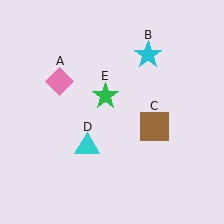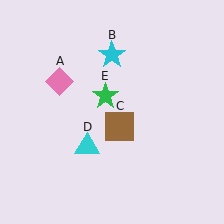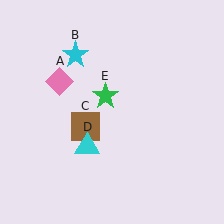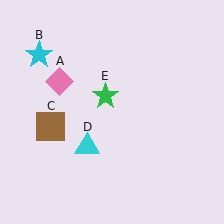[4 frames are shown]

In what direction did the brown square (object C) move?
The brown square (object C) moved left.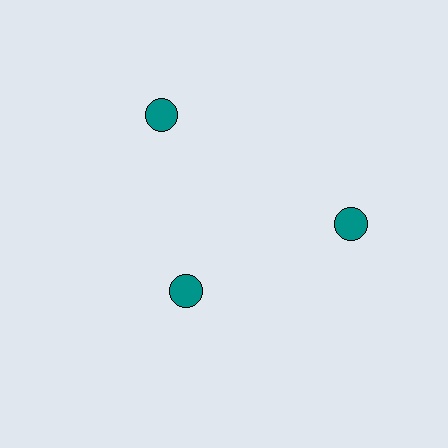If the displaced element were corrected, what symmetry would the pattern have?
It would have 3-fold rotational symmetry — the pattern would map onto itself every 120 degrees.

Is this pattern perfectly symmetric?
No. The 3 teal circles are arranged in a ring, but one element near the 7 o'clock position is pulled inward toward the center, breaking the 3-fold rotational symmetry.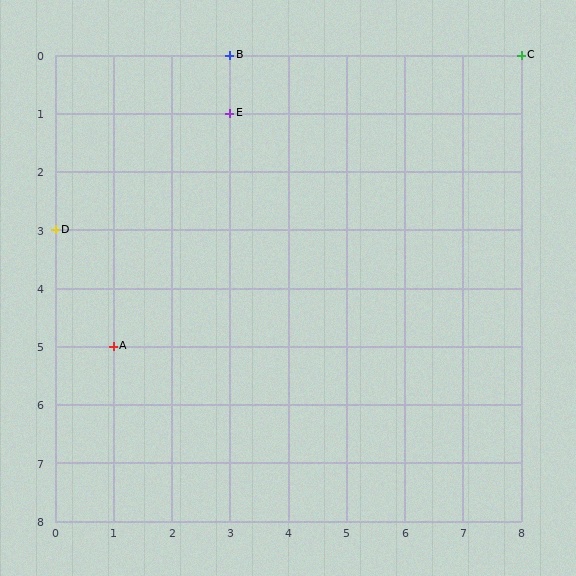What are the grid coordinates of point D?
Point D is at grid coordinates (0, 3).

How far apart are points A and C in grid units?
Points A and C are 7 columns and 5 rows apart (about 8.6 grid units diagonally).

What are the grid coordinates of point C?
Point C is at grid coordinates (8, 0).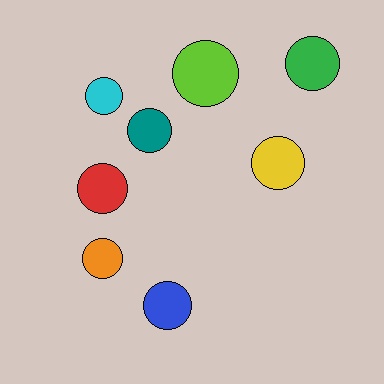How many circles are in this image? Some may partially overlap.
There are 8 circles.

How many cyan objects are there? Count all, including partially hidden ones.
There is 1 cyan object.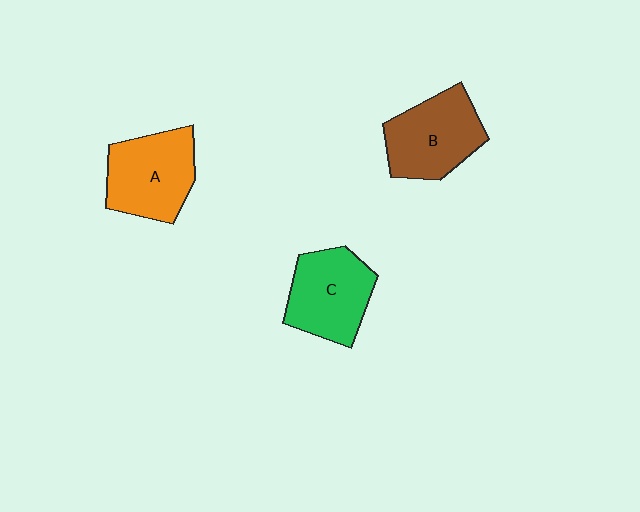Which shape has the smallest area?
Shape C (green).